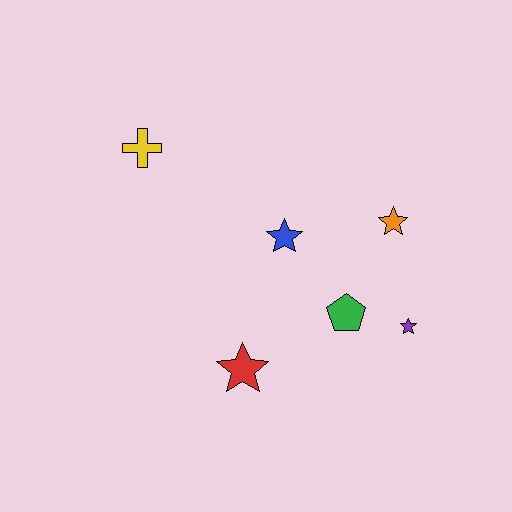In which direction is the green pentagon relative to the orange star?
The green pentagon is below the orange star.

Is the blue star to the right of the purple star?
No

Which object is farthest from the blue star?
The yellow cross is farthest from the blue star.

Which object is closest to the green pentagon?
The purple star is closest to the green pentagon.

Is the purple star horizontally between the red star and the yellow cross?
No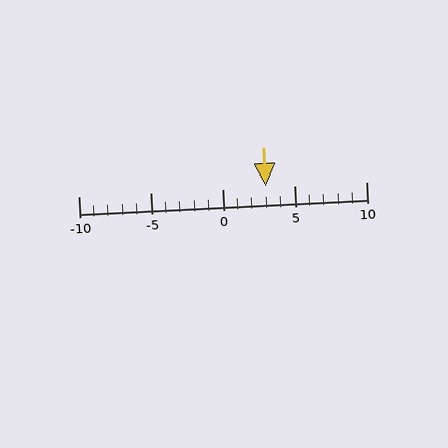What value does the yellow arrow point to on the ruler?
The yellow arrow points to approximately 3.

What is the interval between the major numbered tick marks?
The major tick marks are spaced 5 units apart.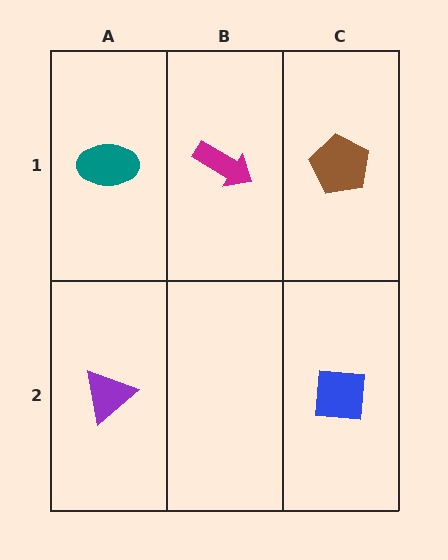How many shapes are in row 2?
2 shapes.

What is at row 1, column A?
A teal ellipse.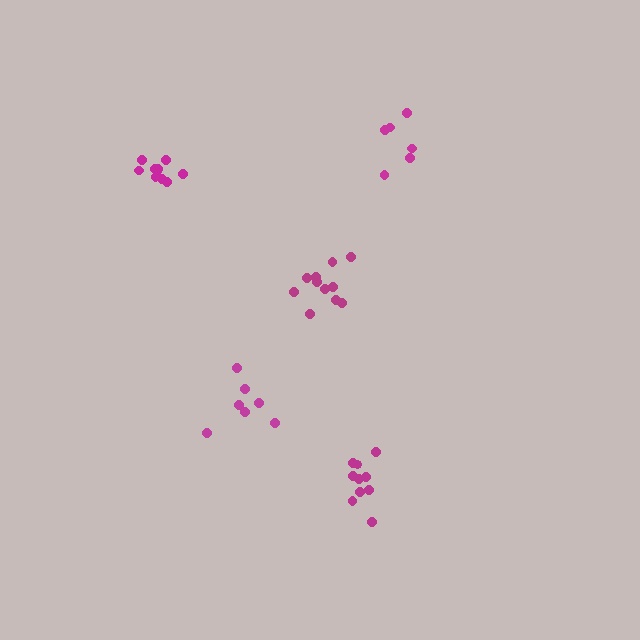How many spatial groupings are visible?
There are 5 spatial groupings.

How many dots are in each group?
Group 1: 10 dots, Group 2: 6 dots, Group 3: 7 dots, Group 4: 10 dots, Group 5: 11 dots (44 total).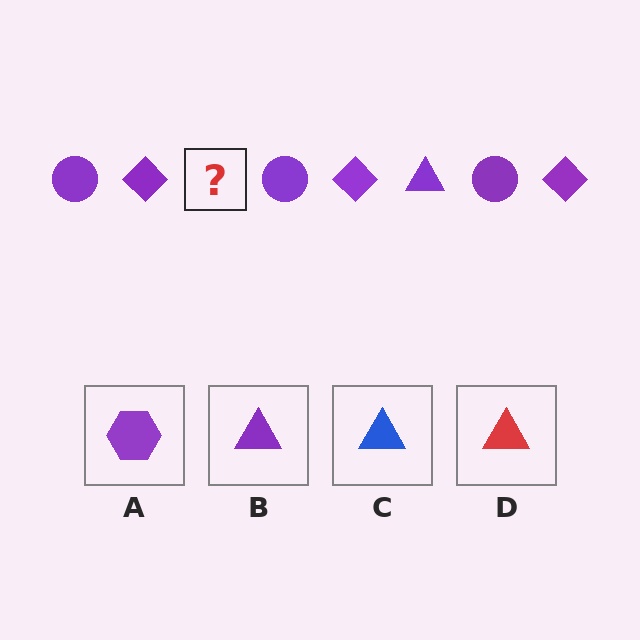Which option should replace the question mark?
Option B.